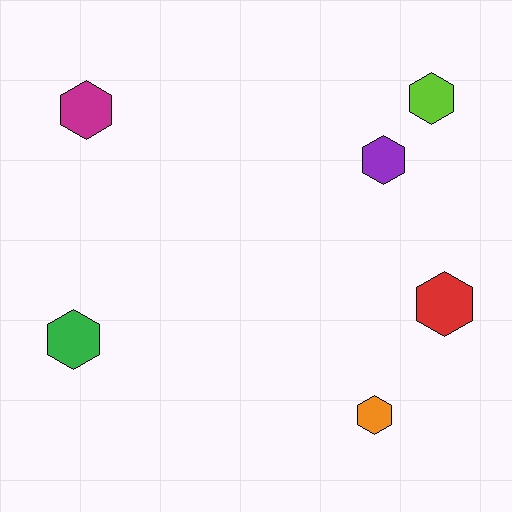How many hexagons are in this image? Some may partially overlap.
There are 6 hexagons.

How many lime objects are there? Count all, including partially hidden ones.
There is 1 lime object.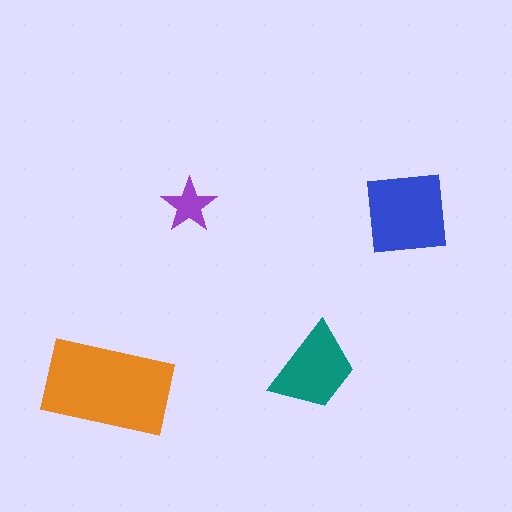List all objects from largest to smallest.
The orange rectangle, the blue square, the teal trapezoid, the purple star.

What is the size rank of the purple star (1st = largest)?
4th.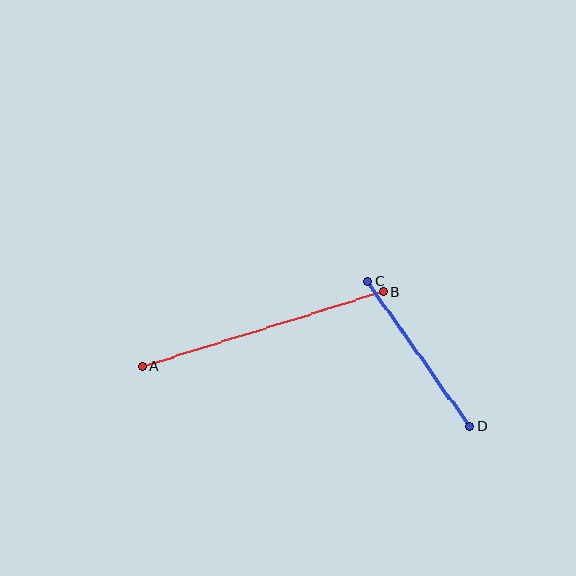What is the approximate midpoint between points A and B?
The midpoint is at approximately (263, 329) pixels.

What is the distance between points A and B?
The distance is approximately 253 pixels.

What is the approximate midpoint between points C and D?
The midpoint is at approximately (419, 354) pixels.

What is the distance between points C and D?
The distance is approximately 178 pixels.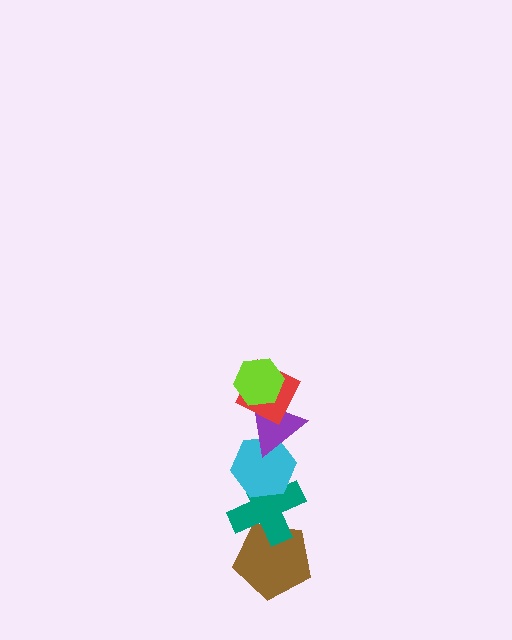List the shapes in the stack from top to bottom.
From top to bottom: the lime hexagon, the red diamond, the purple triangle, the cyan hexagon, the teal cross, the brown pentagon.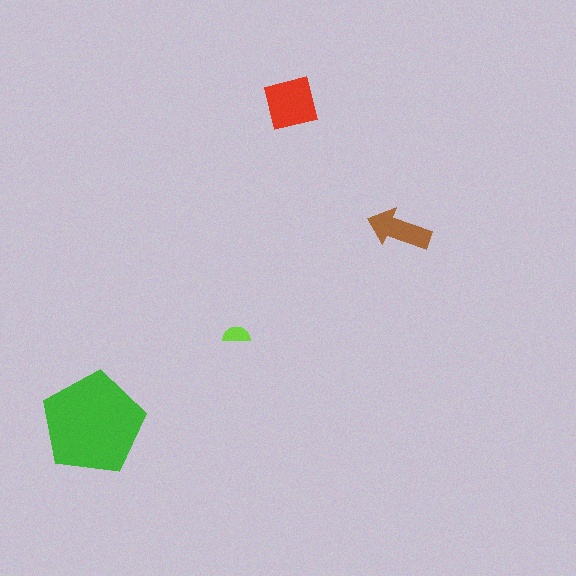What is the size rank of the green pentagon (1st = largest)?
1st.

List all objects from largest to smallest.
The green pentagon, the red square, the brown arrow, the lime semicircle.